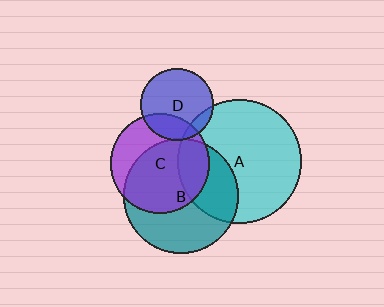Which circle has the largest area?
Circle A (cyan).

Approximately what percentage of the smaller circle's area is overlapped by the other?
Approximately 25%.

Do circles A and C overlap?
Yes.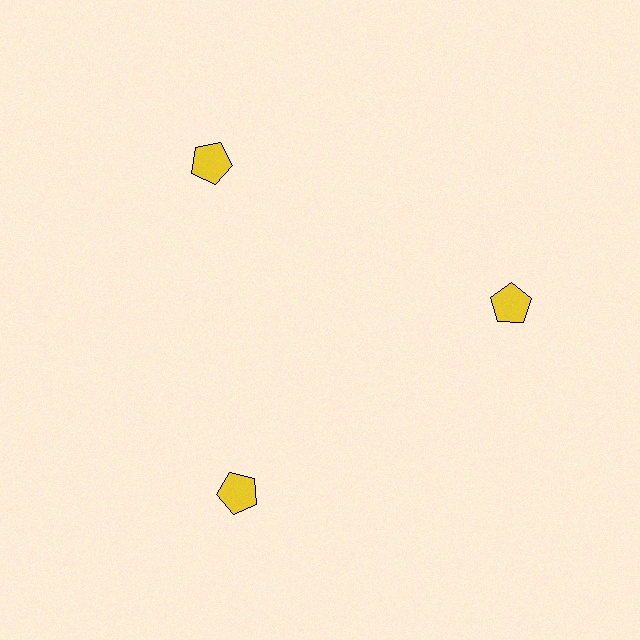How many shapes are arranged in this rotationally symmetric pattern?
There are 3 shapes, arranged in 3 groups of 1.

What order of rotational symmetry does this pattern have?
This pattern has 3-fold rotational symmetry.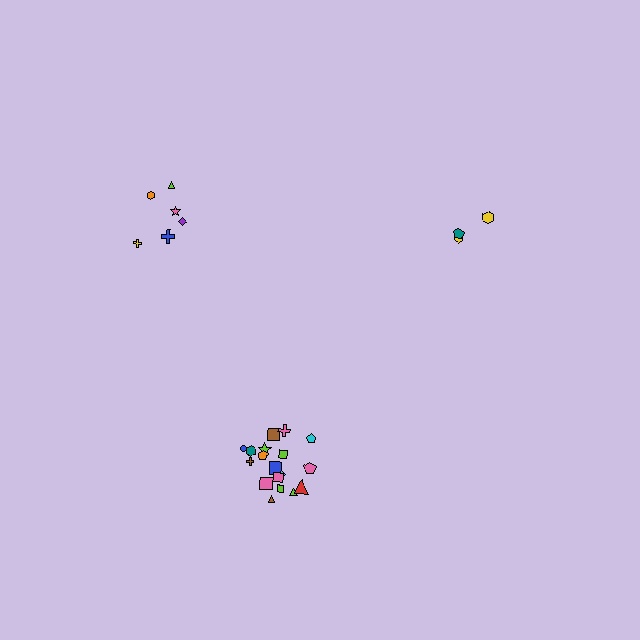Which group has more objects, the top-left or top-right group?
The top-left group.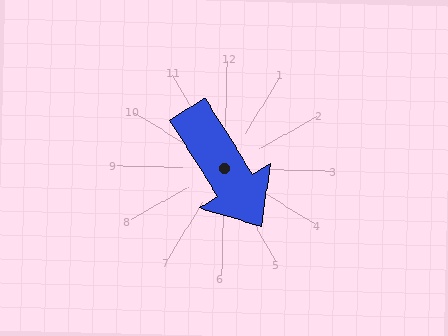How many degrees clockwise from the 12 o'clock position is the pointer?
Approximately 147 degrees.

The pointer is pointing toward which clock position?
Roughly 5 o'clock.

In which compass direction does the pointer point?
Southeast.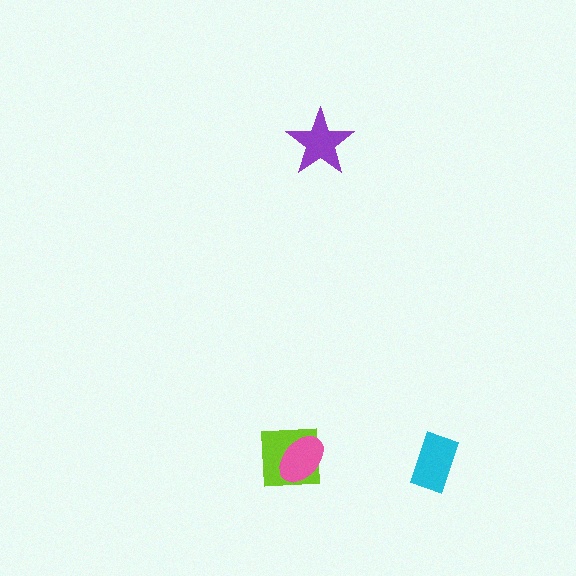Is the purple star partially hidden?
No, no other shape covers it.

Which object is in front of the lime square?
The pink ellipse is in front of the lime square.